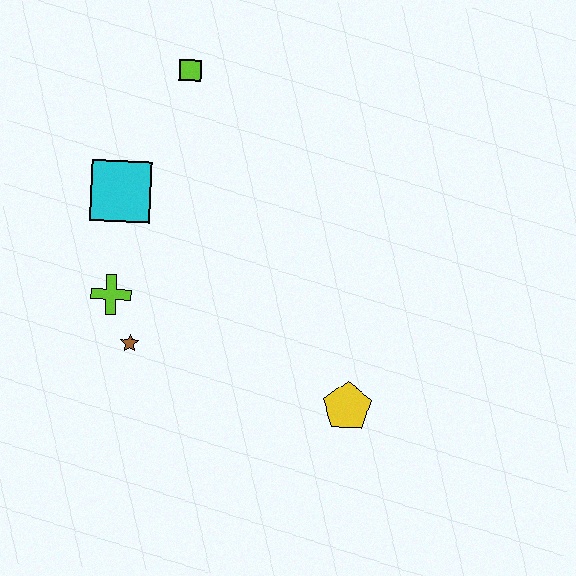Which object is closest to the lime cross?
The brown star is closest to the lime cross.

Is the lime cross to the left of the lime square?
Yes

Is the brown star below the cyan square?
Yes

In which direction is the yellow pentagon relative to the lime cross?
The yellow pentagon is to the right of the lime cross.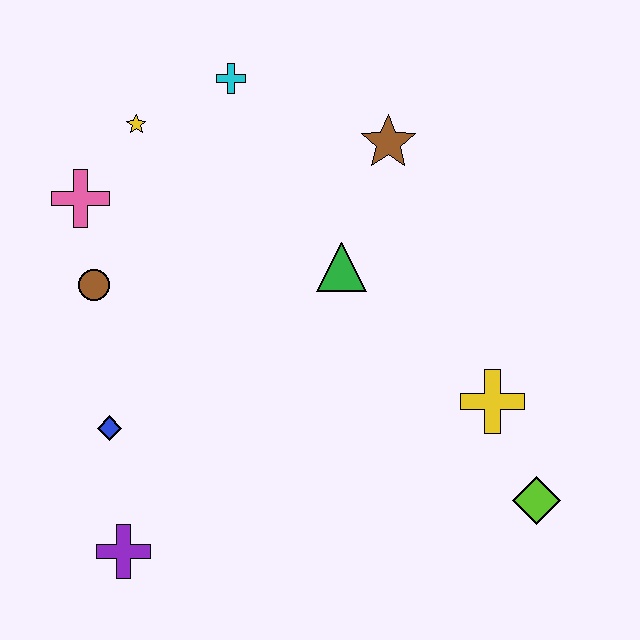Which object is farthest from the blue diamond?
The lime diamond is farthest from the blue diamond.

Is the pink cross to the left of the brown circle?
Yes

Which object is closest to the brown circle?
The pink cross is closest to the brown circle.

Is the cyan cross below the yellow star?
No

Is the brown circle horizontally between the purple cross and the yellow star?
No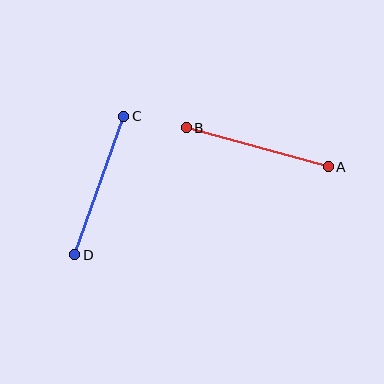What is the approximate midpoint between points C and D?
The midpoint is at approximately (99, 186) pixels.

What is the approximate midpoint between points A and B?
The midpoint is at approximately (257, 147) pixels.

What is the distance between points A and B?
The distance is approximately 147 pixels.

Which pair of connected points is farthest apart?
Points A and B are farthest apart.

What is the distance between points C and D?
The distance is approximately 147 pixels.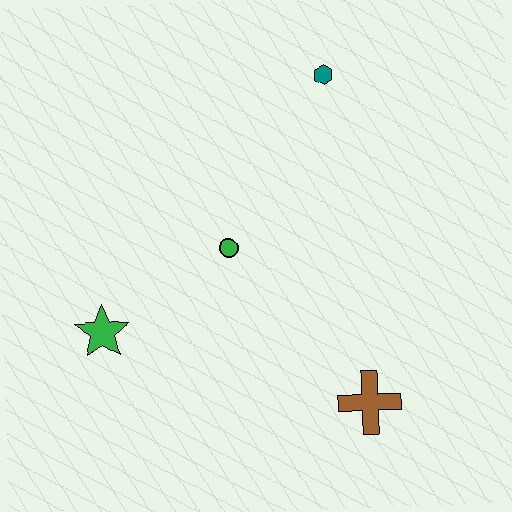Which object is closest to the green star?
The green circle is closest to the green star.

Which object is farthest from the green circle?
The brown cross is farthest from the green circle.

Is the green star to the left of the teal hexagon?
Yes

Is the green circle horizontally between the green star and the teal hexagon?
Yes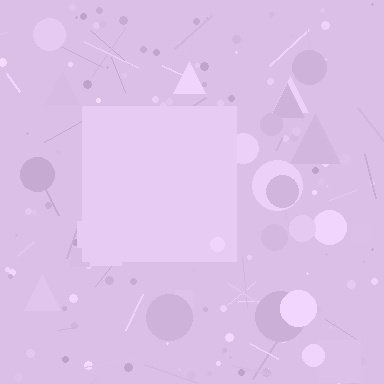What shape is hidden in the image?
A square is hidden in the image.